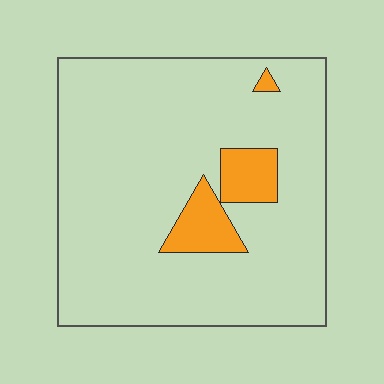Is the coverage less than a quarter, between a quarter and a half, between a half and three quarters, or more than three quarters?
Less than a quarter.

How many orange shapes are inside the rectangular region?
3.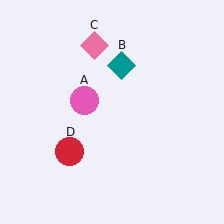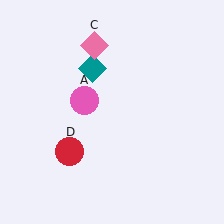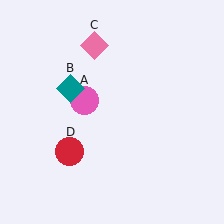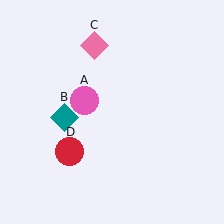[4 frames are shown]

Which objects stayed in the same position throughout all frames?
Pink circle (object A) and pink diamond (object C) and red circle (object D) remained stationary.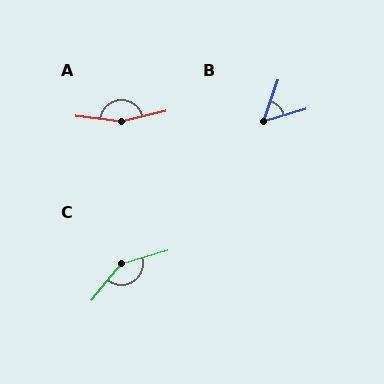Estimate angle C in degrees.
Approximately 145 degrees.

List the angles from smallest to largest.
B (55°), C (145°), A (160°).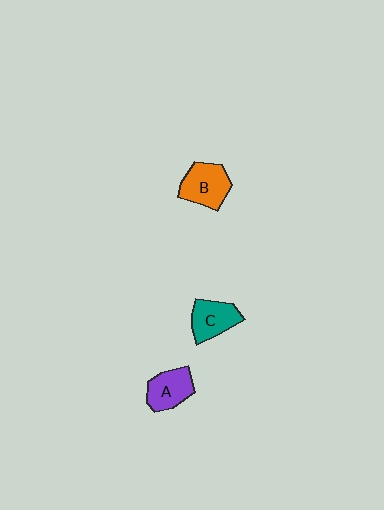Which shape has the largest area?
Shape B (orange).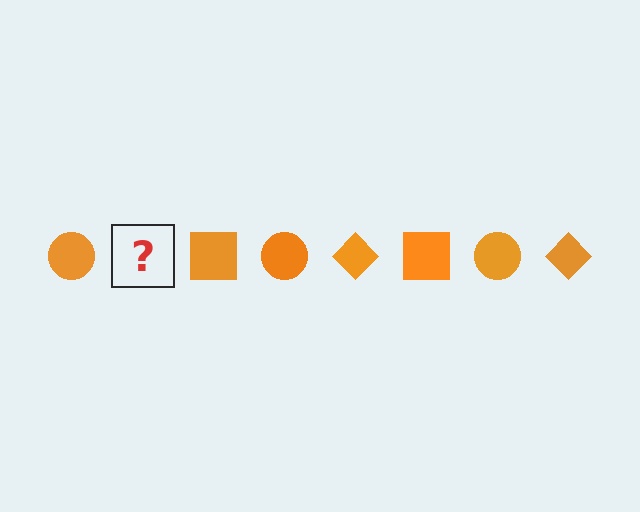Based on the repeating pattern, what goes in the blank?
The blank should be an orange diamond.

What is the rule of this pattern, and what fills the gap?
The rule is that the pattern cycles through circle, diamond, square shapes in orange. The gap should be filled with an orange diamond.